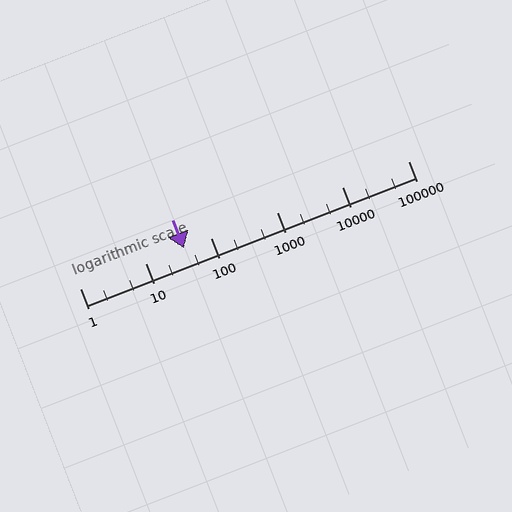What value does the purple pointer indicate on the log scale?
The pointer indicates approximately 38.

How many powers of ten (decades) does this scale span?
The scale spans 5 decades, from 1 to 100000.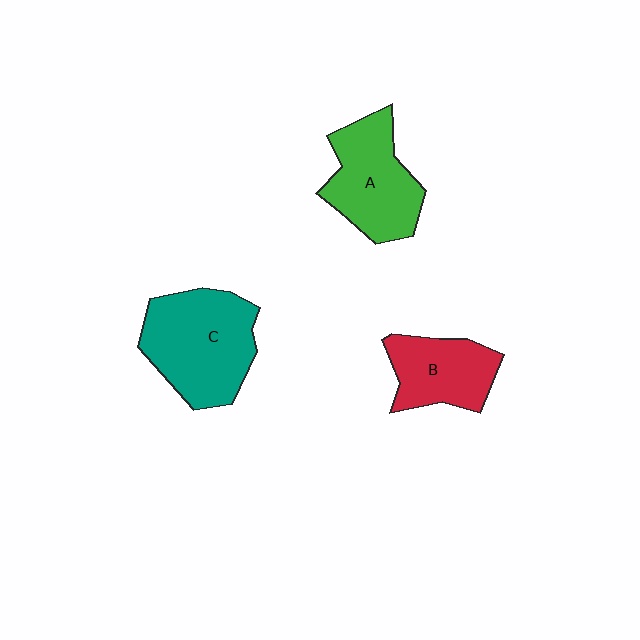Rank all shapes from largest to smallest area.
From largest to smallest: C (teal), A (green), B (red).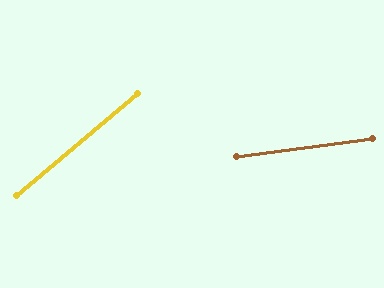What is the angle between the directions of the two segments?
Approximately 32 degrees.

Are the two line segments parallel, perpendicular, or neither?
Neither parallel nor perpendicular — they differ by about 32°.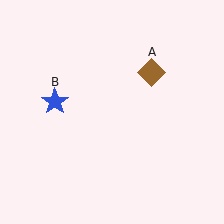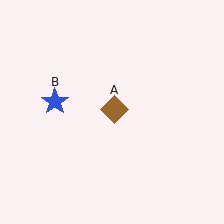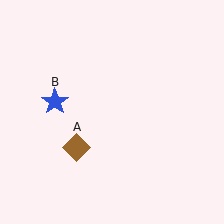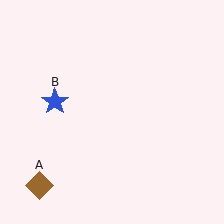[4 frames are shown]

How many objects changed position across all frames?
1 object changed position: brown diamond (object A).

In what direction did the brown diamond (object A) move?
The brown diamond (object A) moved down and to the left.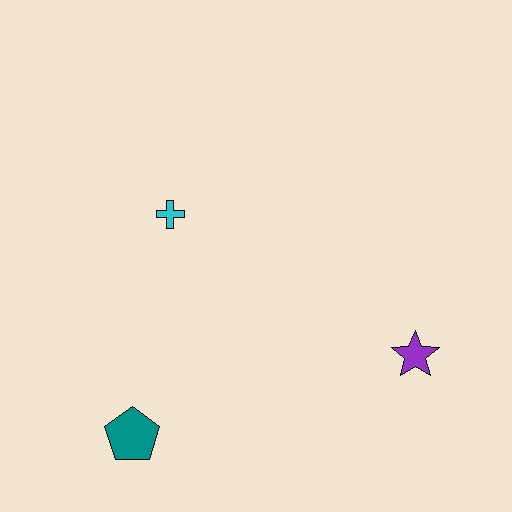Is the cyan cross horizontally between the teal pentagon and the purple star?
Yes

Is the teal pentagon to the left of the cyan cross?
Yes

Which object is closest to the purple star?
The cyan cross is closest to the purple star.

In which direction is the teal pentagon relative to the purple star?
The teal pentagon is to the left of the purple star.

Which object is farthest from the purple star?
The teal pentagon is farthest from the purple star.